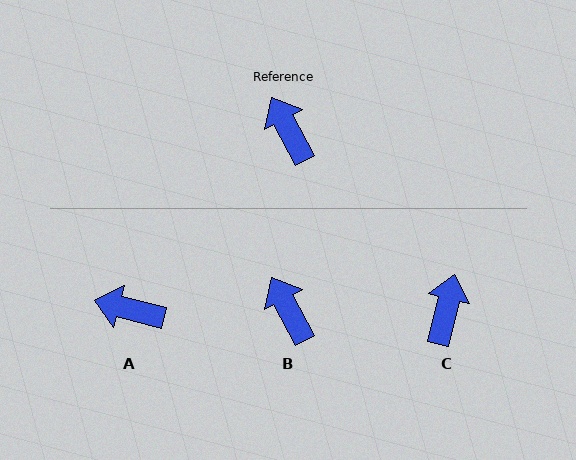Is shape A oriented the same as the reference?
No, it is off by about 48 degrees.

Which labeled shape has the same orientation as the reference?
B.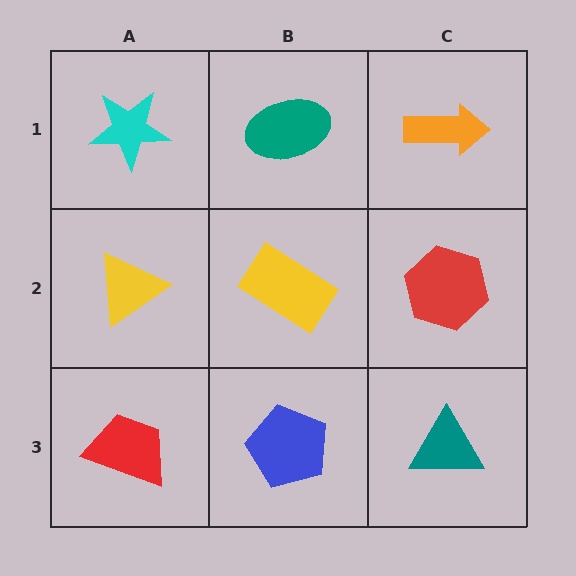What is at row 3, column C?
A teal triangle.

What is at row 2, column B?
A yellow rectangle.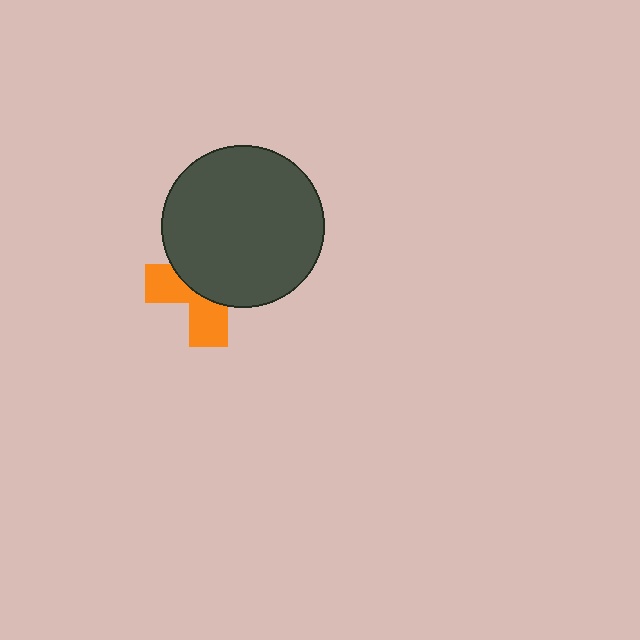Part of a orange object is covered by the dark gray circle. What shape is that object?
It is a cross.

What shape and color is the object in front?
The object in front is a dark gray circle.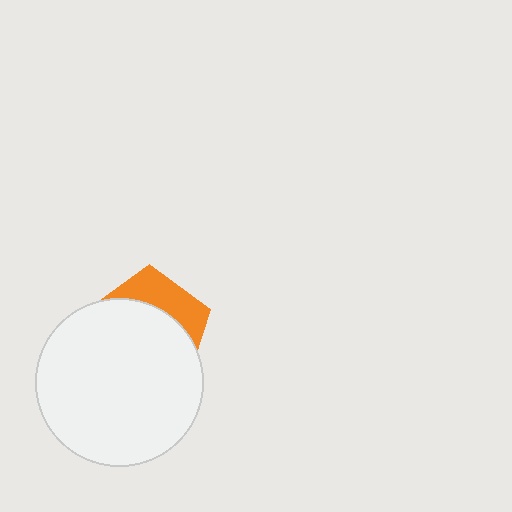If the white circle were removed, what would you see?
You would see the complete orange pentagon.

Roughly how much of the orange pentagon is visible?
A small part of it is visible (roughly 30%).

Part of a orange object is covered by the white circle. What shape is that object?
It is a pentagon.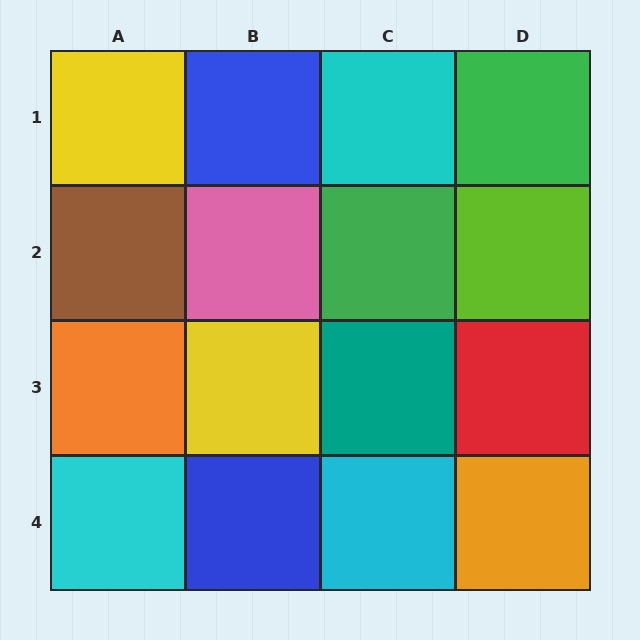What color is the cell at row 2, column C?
Green.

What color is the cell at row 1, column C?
Cyan.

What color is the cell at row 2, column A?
Brown.